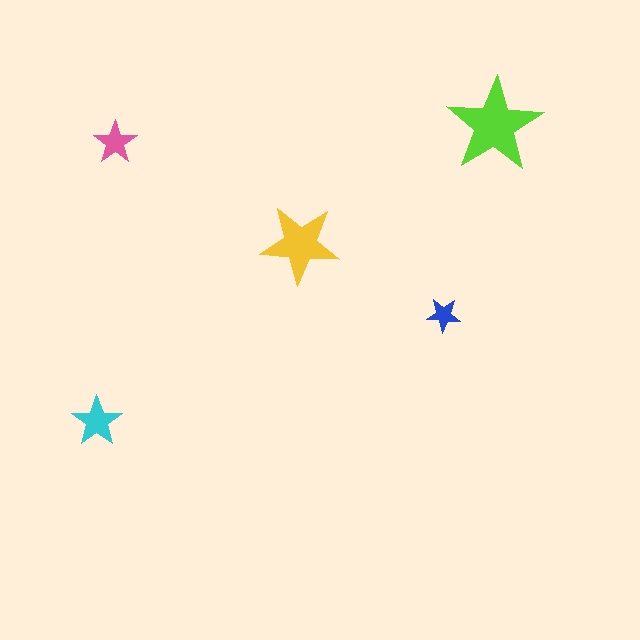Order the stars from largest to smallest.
the lime one, the yellow one, the cyan one, the pink one, the blue one.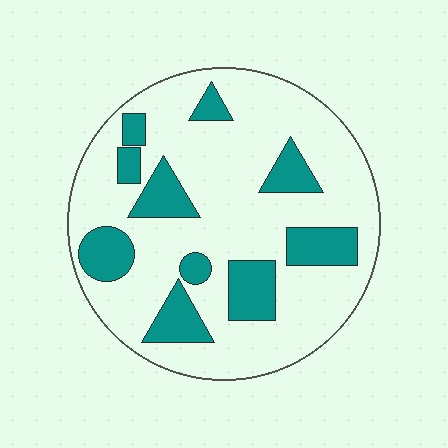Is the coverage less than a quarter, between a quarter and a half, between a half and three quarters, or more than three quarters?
Less than a quarter.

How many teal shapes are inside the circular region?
10.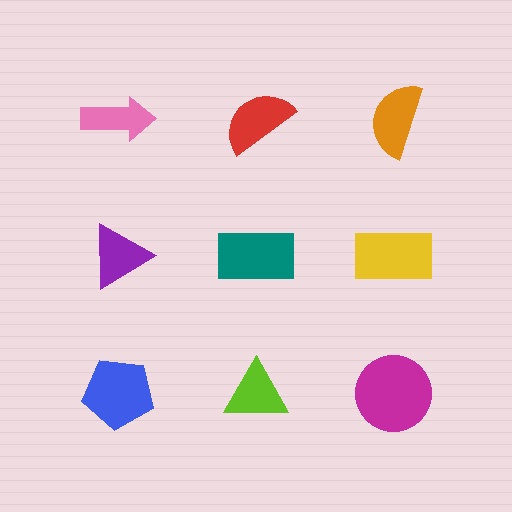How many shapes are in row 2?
3 shapes.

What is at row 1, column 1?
A pink arrow.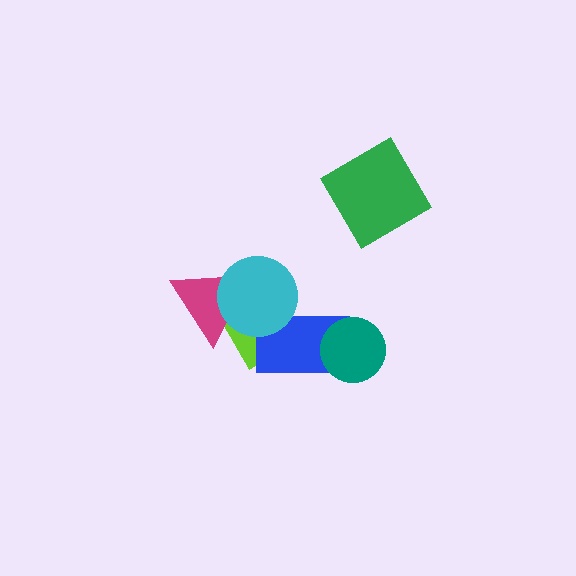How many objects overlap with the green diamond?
0 objects overlap with the green diamond.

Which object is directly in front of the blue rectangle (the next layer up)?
The teal circle is directly in front of the blue rectangle.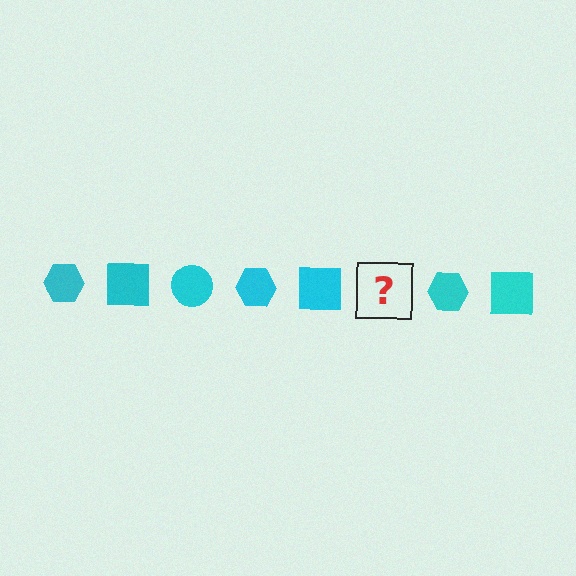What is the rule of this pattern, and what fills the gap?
The rule is that the pattern cycles through hexagon, square, circle shapes in cyan. The gap should be filled with a cyan circle.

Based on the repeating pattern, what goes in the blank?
The blank should be a cyan circle.